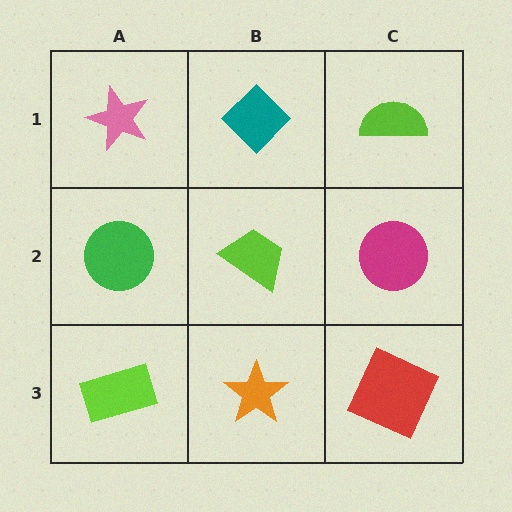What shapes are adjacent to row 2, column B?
A teal diamond (row 1, column B), an orange star (row 3, column B), a green circle (row 2, column A), a magenta circle (row 2, column C).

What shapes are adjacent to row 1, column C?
A magenta circle (row 2, column C), a teal diamond (row 1, column B).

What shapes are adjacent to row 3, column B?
A lime trapezoid (row 2, column B), a lime rectangle (row 3, column A), a red square (row 3, column C).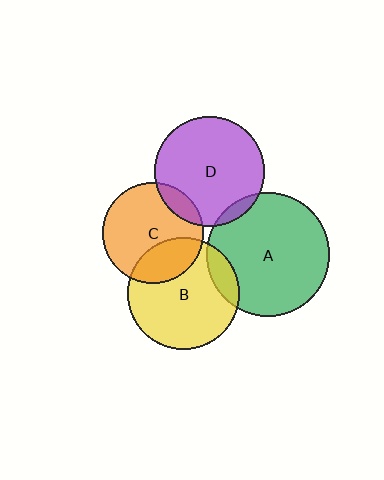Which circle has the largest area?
Circle A (green).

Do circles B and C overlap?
Yes.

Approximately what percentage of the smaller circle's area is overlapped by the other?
Approximately 25%.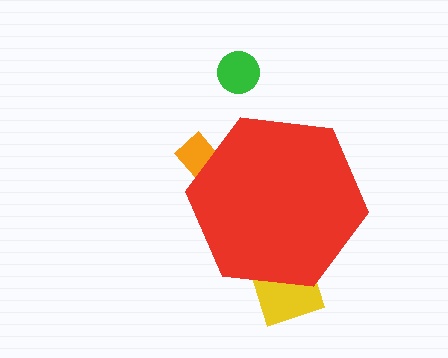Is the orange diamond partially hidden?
Yes, the orange diamond is partially hidden behind the red hexagon.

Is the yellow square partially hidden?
Yes, the yellow square is partially hidden behind the red hexagon.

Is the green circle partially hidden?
No, the green circle is fully visible.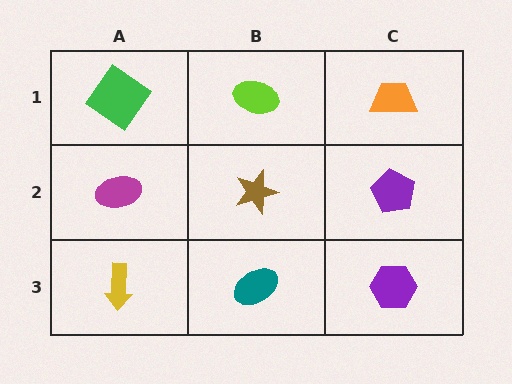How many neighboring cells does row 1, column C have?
2.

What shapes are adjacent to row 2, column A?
A green diamond (row 1, column A), a yellow arrow (row 3, column A), a brown star (row 2, column B).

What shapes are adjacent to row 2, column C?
An orange trapezoid (row 1, column C), a purple hexagon (row 3, column C), a brown star (row 2, column B).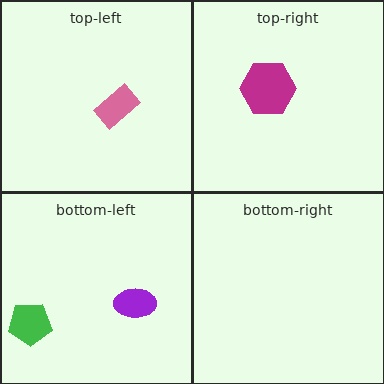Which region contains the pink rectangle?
The top-left region.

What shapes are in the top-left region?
The pink rectangle.